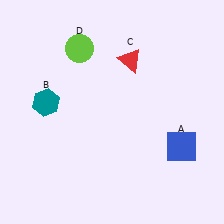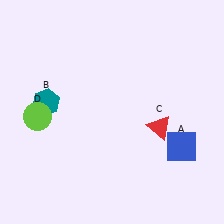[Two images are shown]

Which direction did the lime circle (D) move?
The lime circle (D) moved down.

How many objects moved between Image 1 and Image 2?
2 objects moved between the two images.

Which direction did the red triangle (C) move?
The red triangle (C) moved down.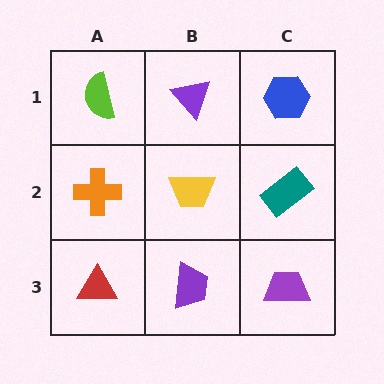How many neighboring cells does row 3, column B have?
3.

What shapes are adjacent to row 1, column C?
A teal rectangle (row 2, column C), a purple triangle (row 1, column B).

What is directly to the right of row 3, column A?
A purple trapezoid.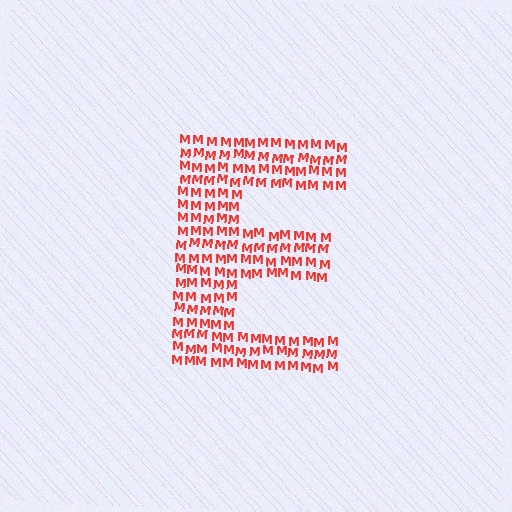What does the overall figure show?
The overall figure shows the letter E.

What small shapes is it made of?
It is made of small letter M's.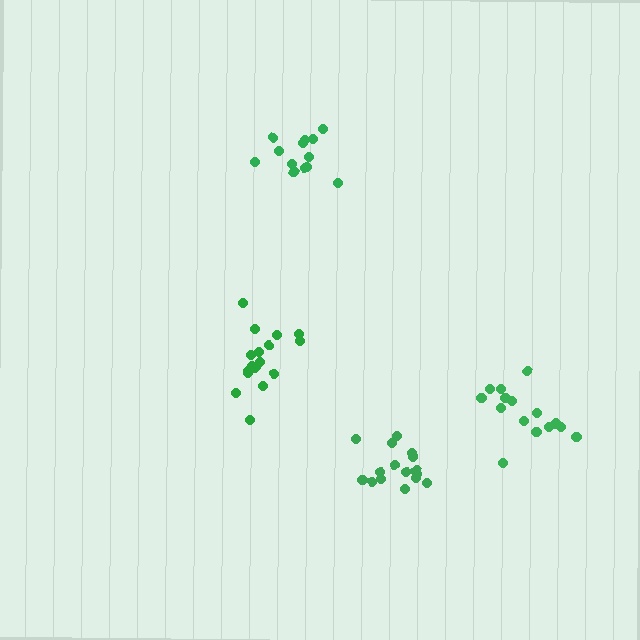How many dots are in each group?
Group 1: 17 dots, Group 2: 17 dots, Group 3: 16 dots, Group 4: 13 dots (63 total).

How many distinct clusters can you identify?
There are 4 distinct clusters.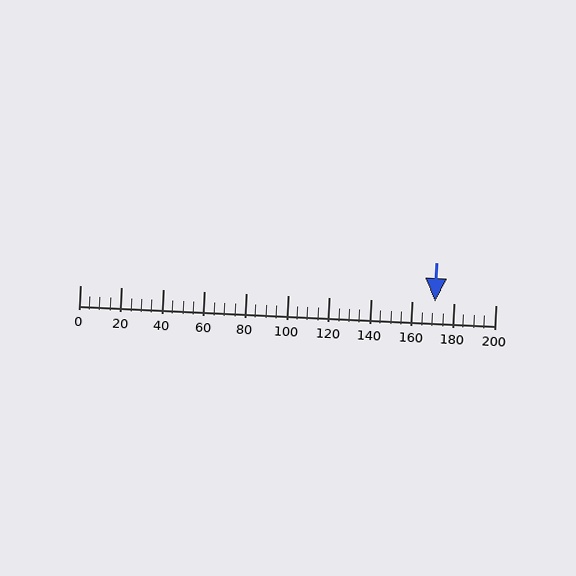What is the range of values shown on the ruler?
The ruler shows values from 0 to 200.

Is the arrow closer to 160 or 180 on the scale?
The arrow is closer to 180.